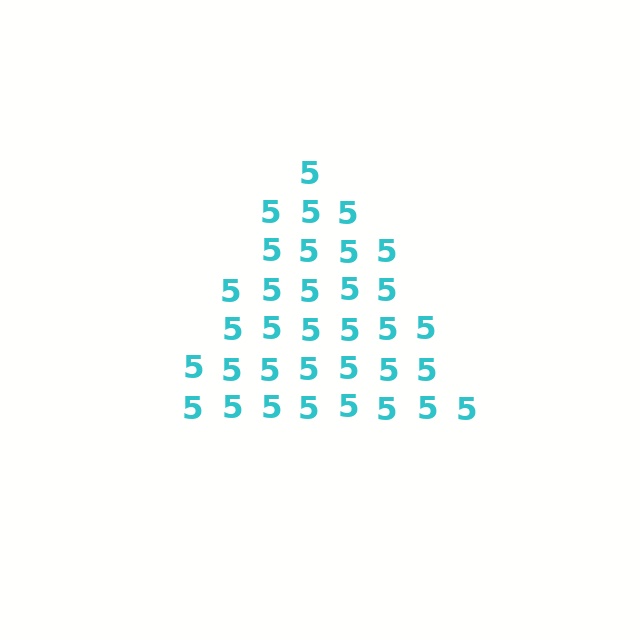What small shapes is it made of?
It is made of small digit 5's.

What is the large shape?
The large shape is a triangle.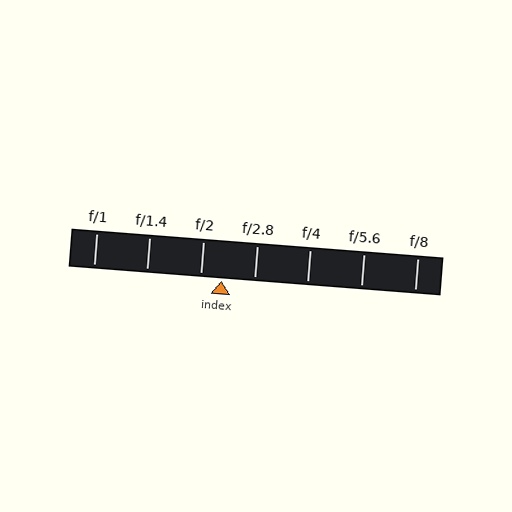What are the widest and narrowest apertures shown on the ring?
The widest aperture shown is f/1 and the narrowest is f/8.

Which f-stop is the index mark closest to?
The index mark is closest to f/2.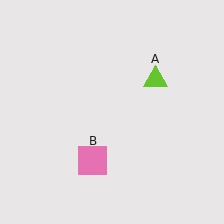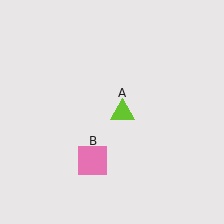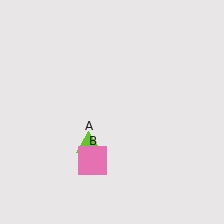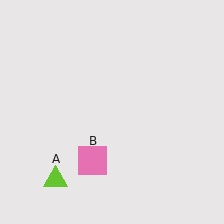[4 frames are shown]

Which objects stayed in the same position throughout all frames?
Pink square (object B) remained stationary.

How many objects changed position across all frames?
1 object changed position: lime triangle (object A).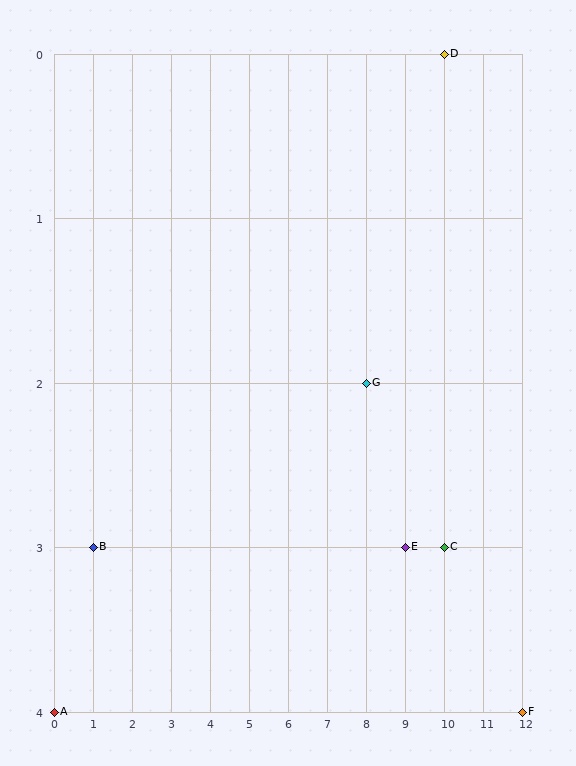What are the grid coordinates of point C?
Point C is at grid coordinates (10, 3).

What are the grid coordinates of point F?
Point F is at grid coordinates (12, 4).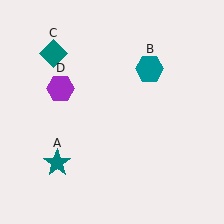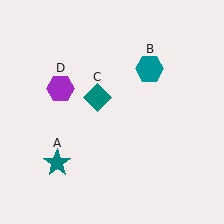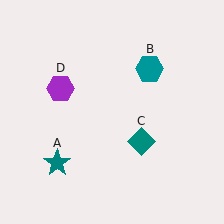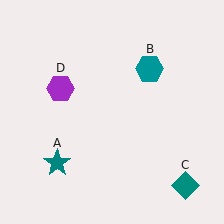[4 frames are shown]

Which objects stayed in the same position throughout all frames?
Teal star (object A) and teal hexagon (object B) and purple hexagon (object D) remained stationary.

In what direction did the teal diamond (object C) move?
The teal diamond (object C) moved down and to the right.